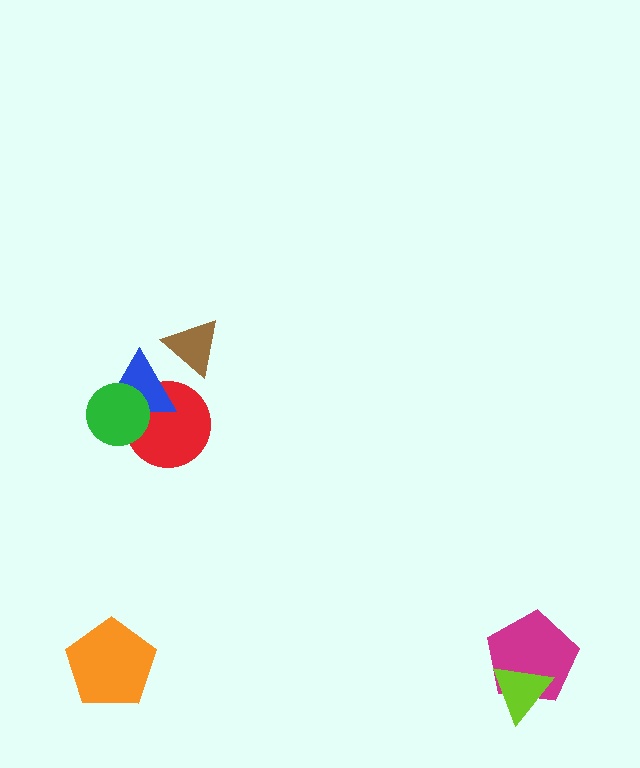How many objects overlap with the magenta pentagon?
1 object overlaps with the magenta pentagon.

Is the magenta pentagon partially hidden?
Yes, it is partially covered by another shape.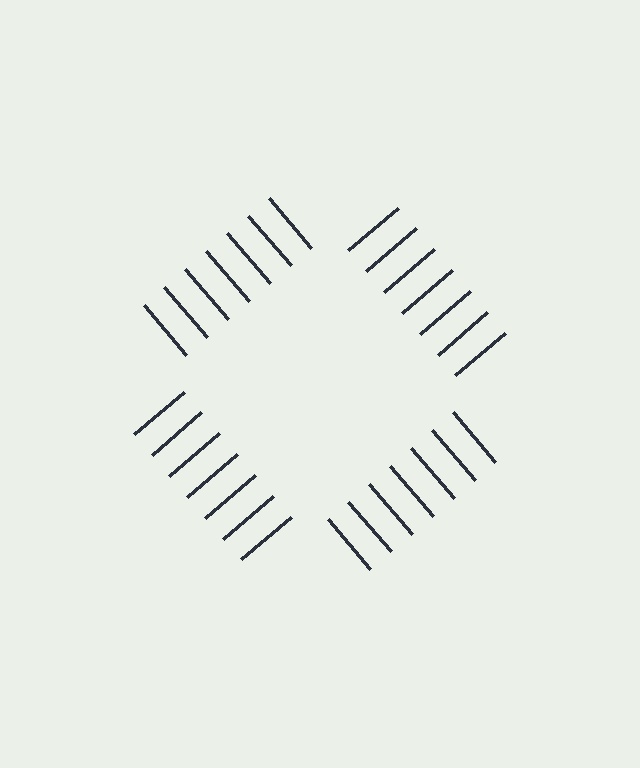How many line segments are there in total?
28 — 7 along each of the 4 edges.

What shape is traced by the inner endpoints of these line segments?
An illusory square — the line segments terminate on its edges but no continuous stroke is drawn.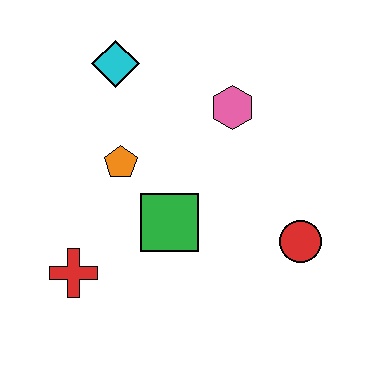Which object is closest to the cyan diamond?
The orange pentagon is closest to the cyan diamond.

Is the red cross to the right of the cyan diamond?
No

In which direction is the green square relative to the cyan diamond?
The green square is below the cyan diamond.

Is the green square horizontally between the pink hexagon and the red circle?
No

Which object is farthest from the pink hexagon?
The red cross is farthest from the pink hexagon.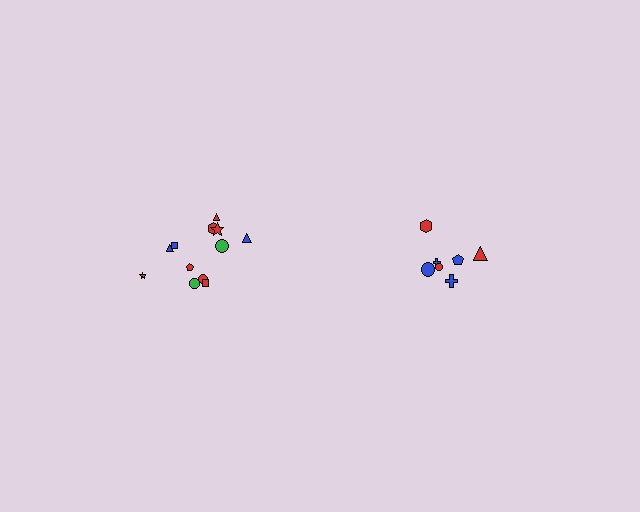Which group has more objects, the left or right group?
The left group.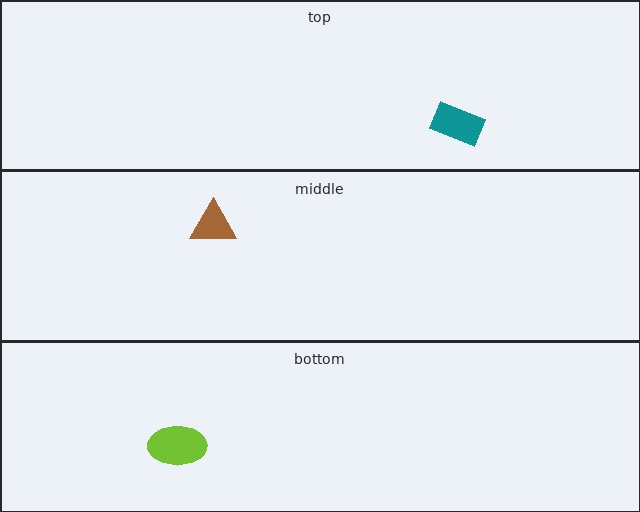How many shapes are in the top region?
1.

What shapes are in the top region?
The teal rectangle.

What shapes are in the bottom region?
The lime ellipse.